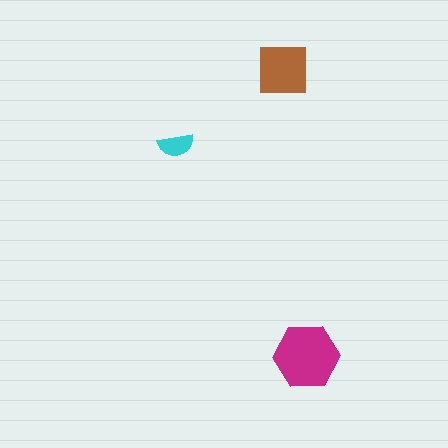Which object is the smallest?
The cyan semicircle.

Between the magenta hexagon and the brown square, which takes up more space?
The magenta hexagon.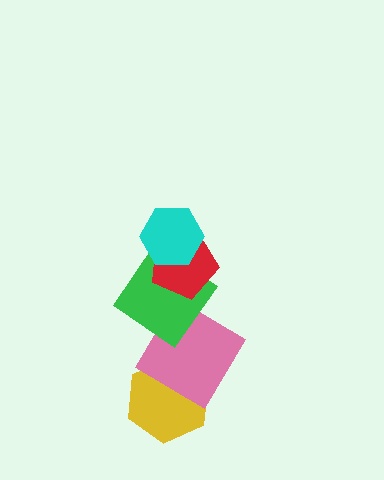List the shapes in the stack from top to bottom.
From top to bottom: the cyan hexagon, the red pentagon, the green diamond, the pink diamond, the yellow hexagon.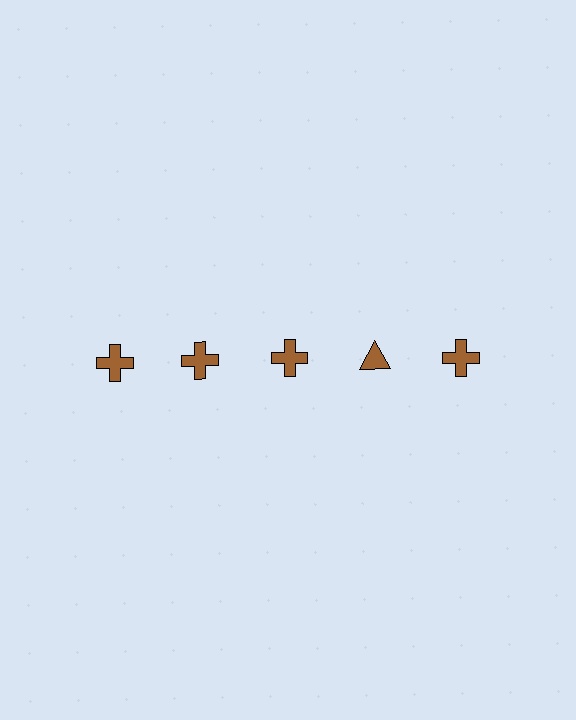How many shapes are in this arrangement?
There are 5 shapes arranged in a grid pattern.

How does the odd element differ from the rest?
It has a different shape: triangle instead of cross.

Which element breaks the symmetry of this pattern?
The brown triangle in the top row, second from right column breaks the symmetry. All other shapes are brown crosses.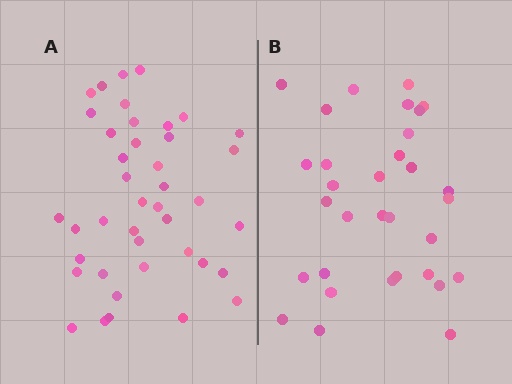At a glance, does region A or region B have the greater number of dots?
Region A (the left region) has more dots.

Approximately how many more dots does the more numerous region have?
Region A has roughly 8 or so more dots than region B.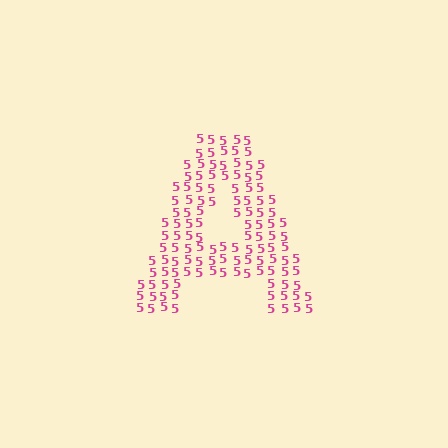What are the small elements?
The small elements are digit 5's.